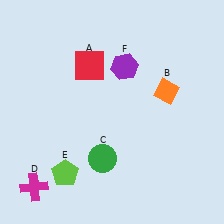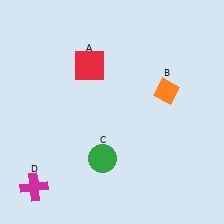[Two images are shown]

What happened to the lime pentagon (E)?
The lime pentagon (E) was removed in Image 2. It was in the bottom-left area of Image 1.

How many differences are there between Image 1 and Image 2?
There are 2 differences between the two images.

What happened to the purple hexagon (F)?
The purple hexagon (F) was removed in Image 2. It was in the top-right area of Image 1.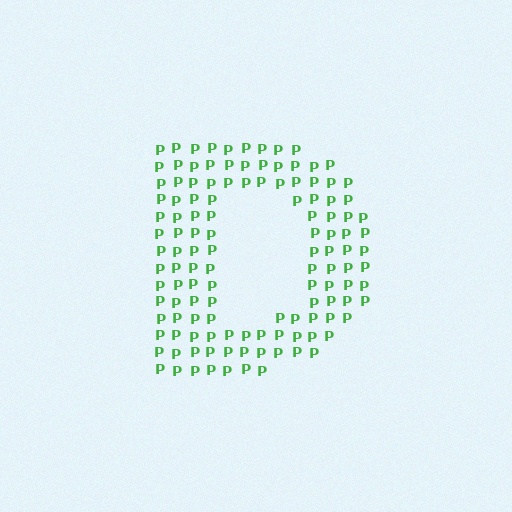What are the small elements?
The small elements are letter P's.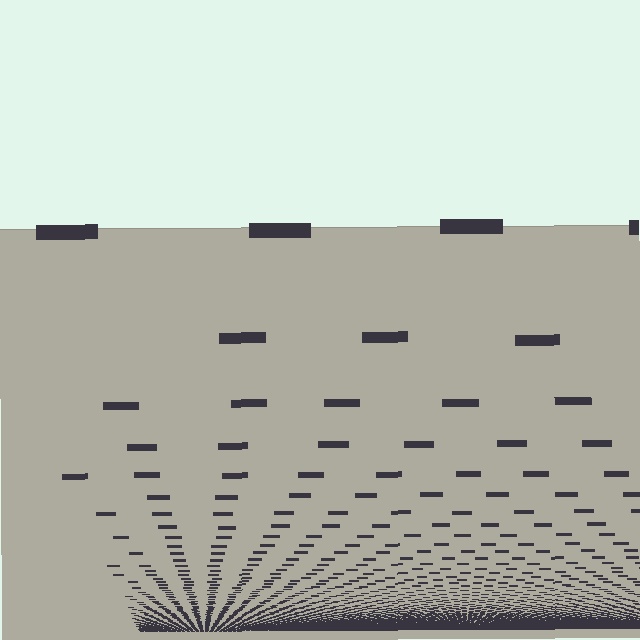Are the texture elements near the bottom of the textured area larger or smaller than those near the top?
Smaller. The gradient is inverted — elements near the bottom are smaller and denser.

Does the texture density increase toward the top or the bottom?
Density increases toward the bottom.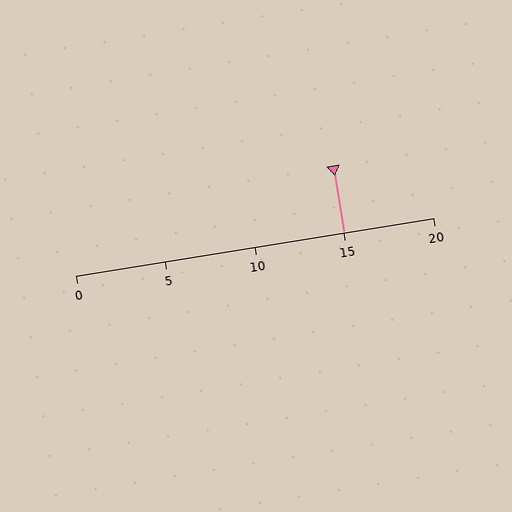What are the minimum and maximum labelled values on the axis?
The axis runs from 0 to 20.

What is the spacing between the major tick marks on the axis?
The major ticks are spaced 5 apart.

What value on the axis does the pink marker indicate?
The marker indicates approximately 15.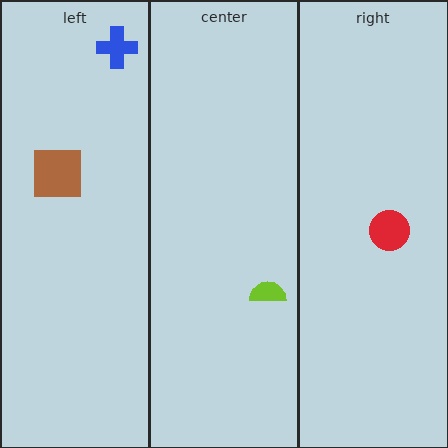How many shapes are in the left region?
2.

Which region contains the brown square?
The left region.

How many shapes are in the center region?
1.